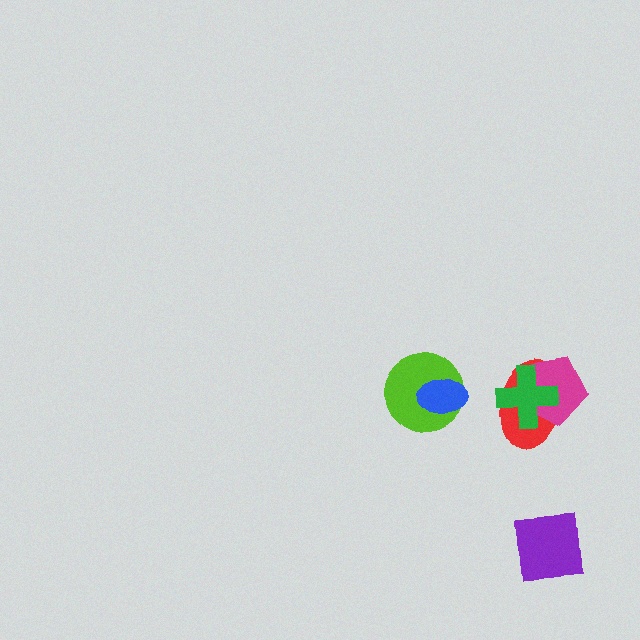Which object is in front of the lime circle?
The blue ellipse is in front of the lime circle.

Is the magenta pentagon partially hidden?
Yes, it is partially covered by another shape.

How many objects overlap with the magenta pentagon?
2 objects overlap with the magenta pentagon.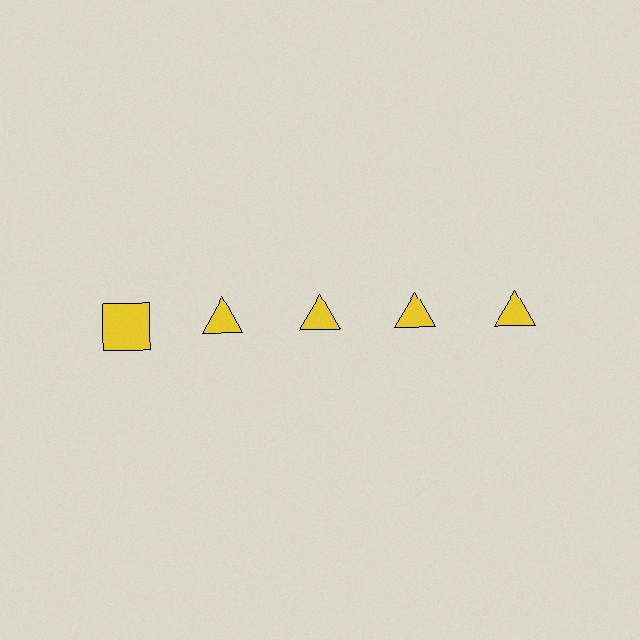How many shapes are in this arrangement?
There are 5 shapes arranged in a grid pattern.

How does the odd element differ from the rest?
It has a different shape: square instead of triangle.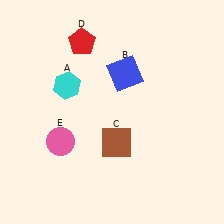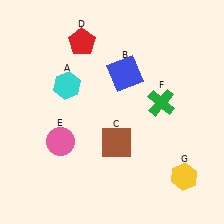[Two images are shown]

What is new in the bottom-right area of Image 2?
A yellow hexagon (G) was added in the bottom-right area of Image 2.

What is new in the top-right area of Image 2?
A green cross (F) was added in the top-right area of Image 2.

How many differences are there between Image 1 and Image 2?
There are 2 differences between the two images.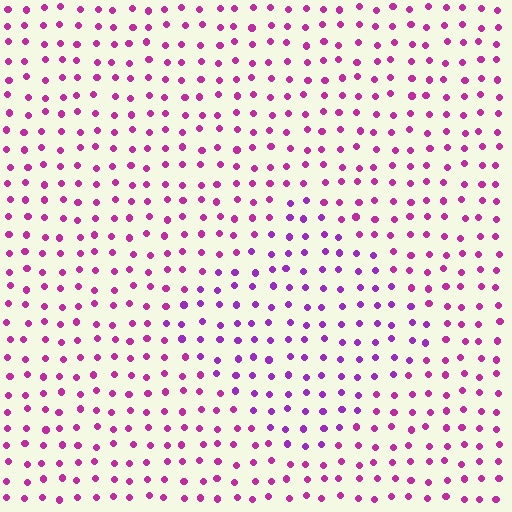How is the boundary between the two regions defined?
The boundary is defined purely by a slight shift in hue (about 28 degrees). Spacing, size, and orientation are identical on both sides.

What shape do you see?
I see a diamond.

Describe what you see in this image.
The image is filled with small magenta elements in a uniform arrangement. A diamond-shaped region is visible where the elements are tinted to a slightly different hue, forming a subtle color boundary.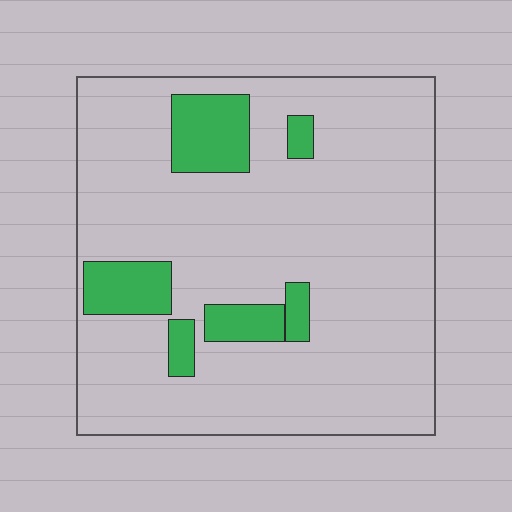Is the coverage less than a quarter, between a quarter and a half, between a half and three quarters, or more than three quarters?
Less than a quarter.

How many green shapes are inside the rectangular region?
6.